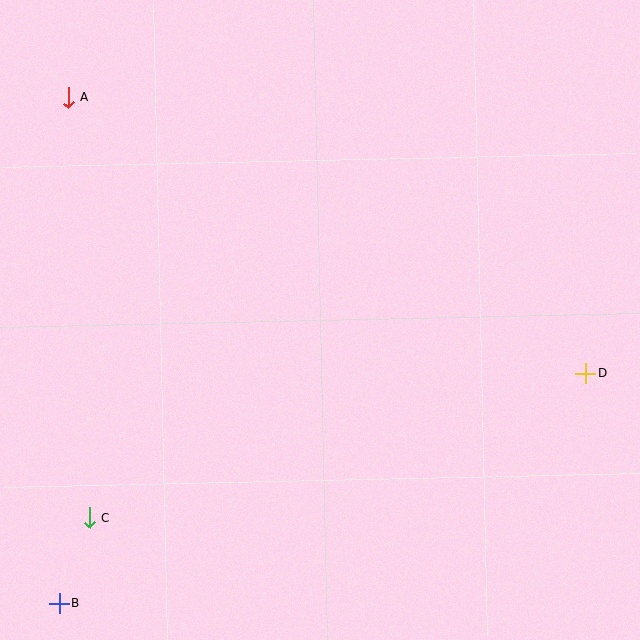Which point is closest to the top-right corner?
Point D is closest to the top-right corner.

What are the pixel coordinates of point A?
Point A is at (68, 98).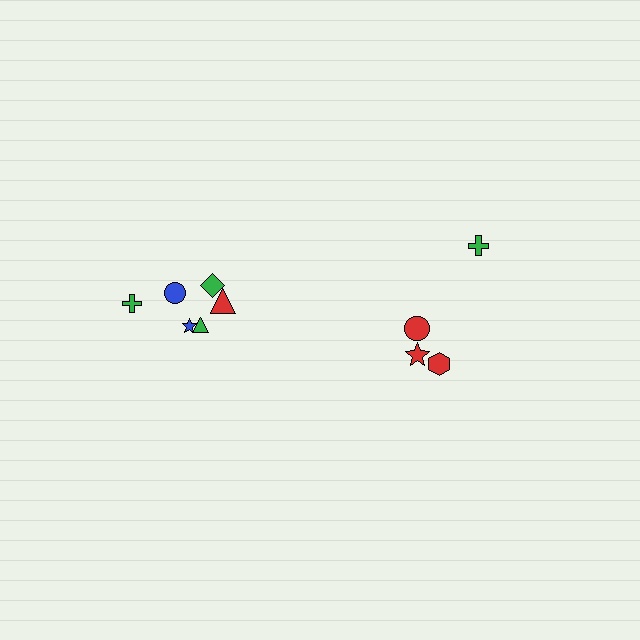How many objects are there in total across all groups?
There are 10 objects.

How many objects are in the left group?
There are 6 objects.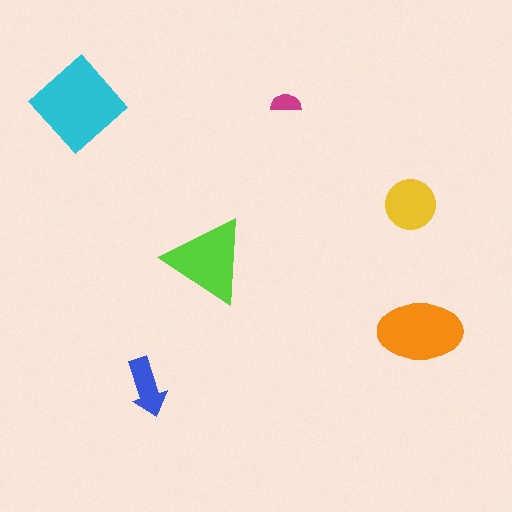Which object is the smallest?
The magenta semicircle.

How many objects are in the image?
There are 6 objects in the image.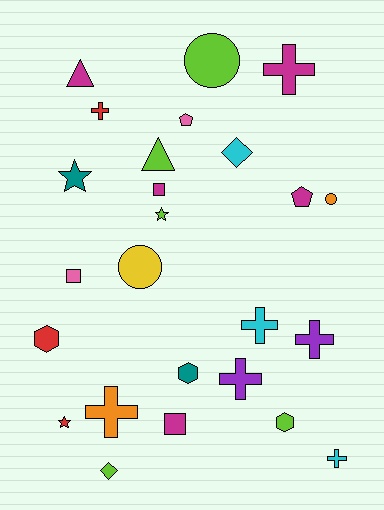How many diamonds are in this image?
There are 2 diamonds.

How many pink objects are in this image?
There are 2 pink objects.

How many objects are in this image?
There are 25 objects.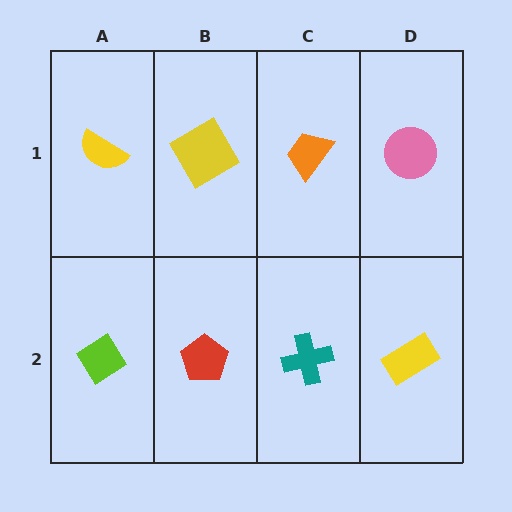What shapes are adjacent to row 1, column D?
A yellow rectangle (row 2, column D), an orange trapezoid (row 1, column C).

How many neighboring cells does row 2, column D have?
2.